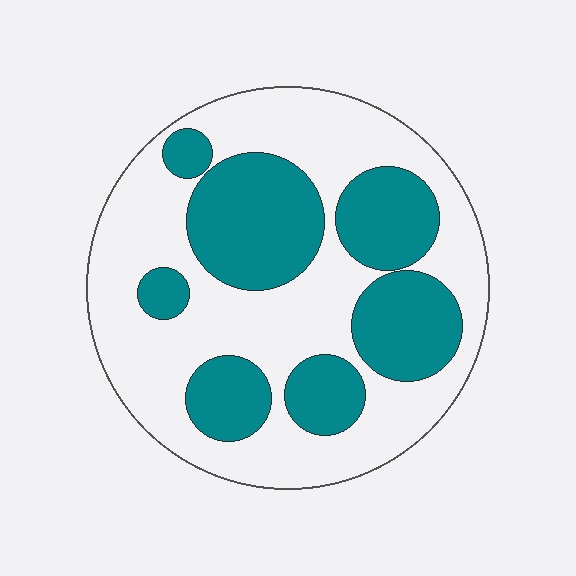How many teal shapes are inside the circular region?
7.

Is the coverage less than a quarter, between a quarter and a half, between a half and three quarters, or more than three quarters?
Between a quarter and a half.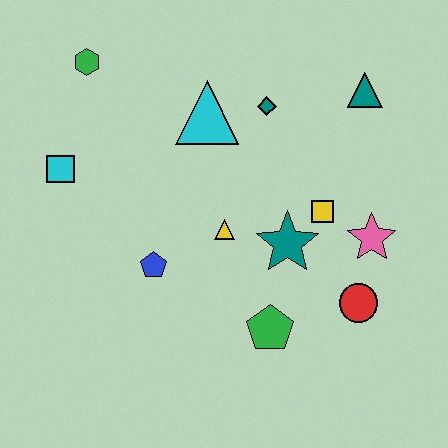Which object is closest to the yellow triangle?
The teal star is closest to the yellow triangle.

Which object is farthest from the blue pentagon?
The teal triangle is farthest from the blue pentagon.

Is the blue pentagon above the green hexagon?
No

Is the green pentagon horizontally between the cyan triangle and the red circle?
Yes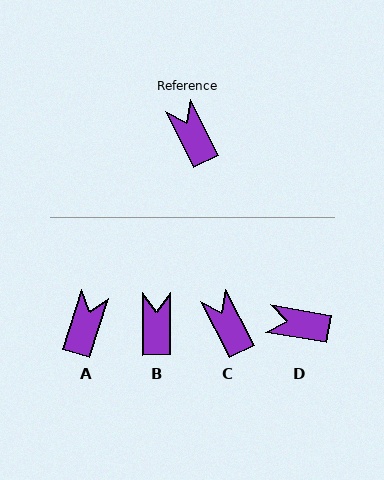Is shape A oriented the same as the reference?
No, it is off by about 45 degrees.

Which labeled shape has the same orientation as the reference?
C.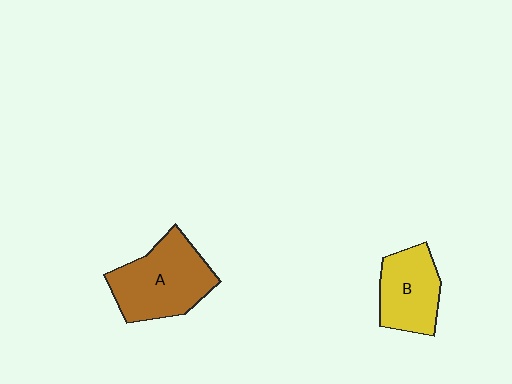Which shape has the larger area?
Shape A (brown).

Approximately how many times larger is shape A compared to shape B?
Approximately 1.4 times.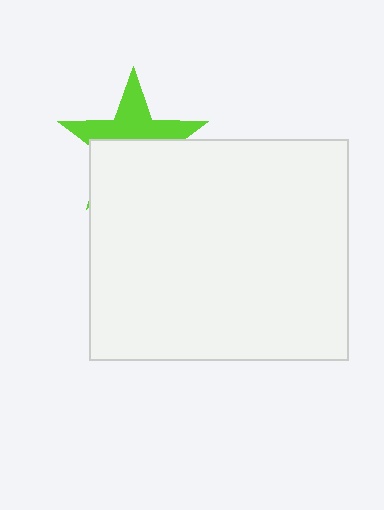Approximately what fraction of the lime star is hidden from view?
Roughly 53% of the lime star is hidden behind the white rectangle.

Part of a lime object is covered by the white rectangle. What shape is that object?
It is a star.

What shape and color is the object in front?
The object in front is a white rectangle.